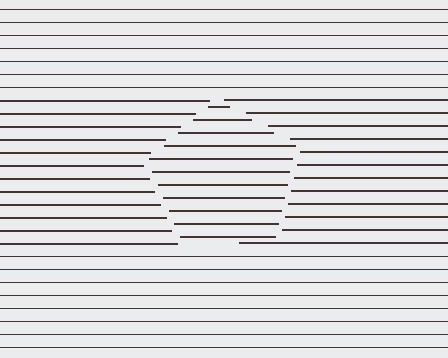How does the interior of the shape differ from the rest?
The interior of the shape contains the same grating, shifted by half a period — the contour is defined by the phase discontinuity where line-ends from the inner and outer gratings abut.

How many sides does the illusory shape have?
5 sides — the line-ends trace a pentagon.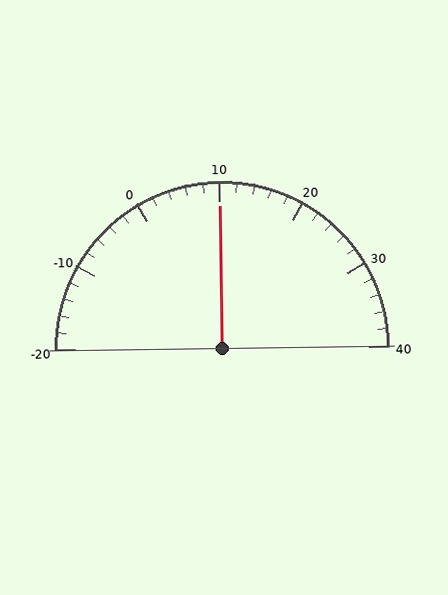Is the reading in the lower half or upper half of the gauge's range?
The reading is in the upper half of the range (-20 to 40).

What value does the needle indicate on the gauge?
The needle indicates approximately 10.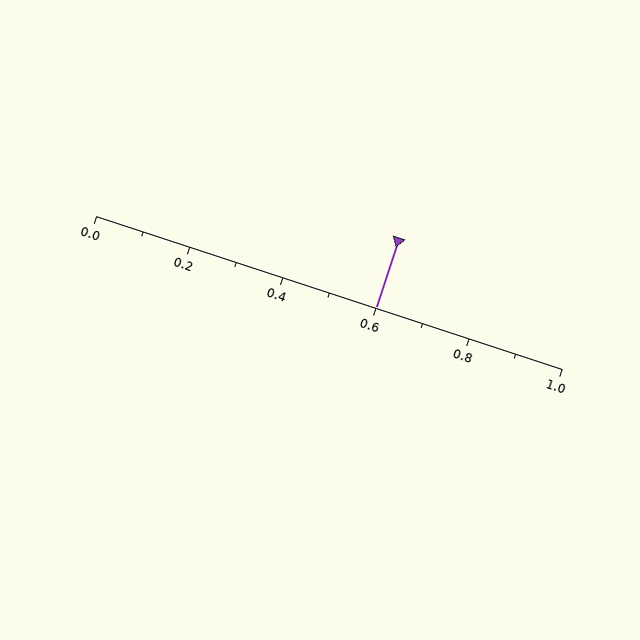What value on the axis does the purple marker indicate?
The marker indicates approximately 0.6.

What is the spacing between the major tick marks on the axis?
The major ticks are spaced 0.2 apart.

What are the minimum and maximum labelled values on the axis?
The axis runs from 0.0 to 1.0.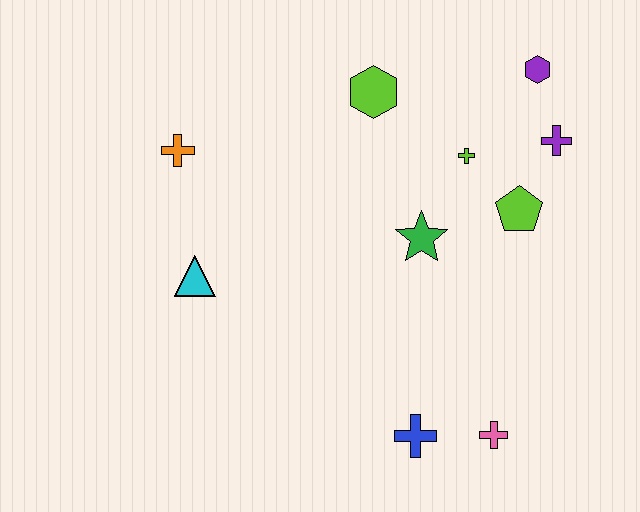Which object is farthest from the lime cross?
The cyan triangle is farthest from the lime cross.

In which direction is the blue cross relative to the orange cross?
The blue cross is below the orange cross.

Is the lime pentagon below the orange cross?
Yes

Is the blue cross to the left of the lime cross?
Yes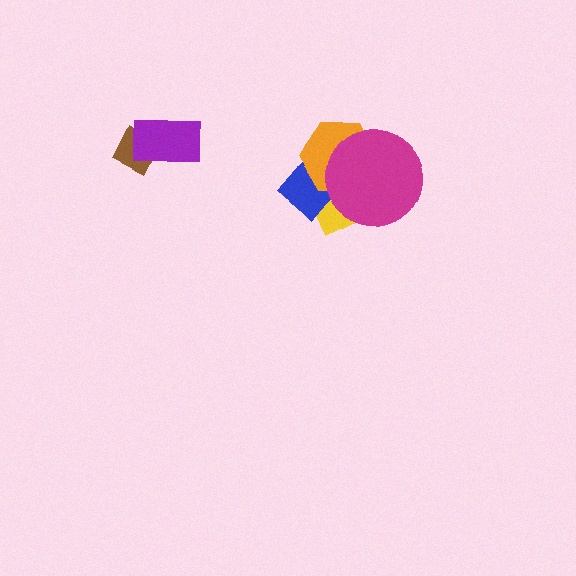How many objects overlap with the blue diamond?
3 objects overlap with the blue diamond.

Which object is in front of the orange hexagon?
The magenta circle is in front of the orange hexagon.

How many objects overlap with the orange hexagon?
3 objects overlap with the orange hexagon.